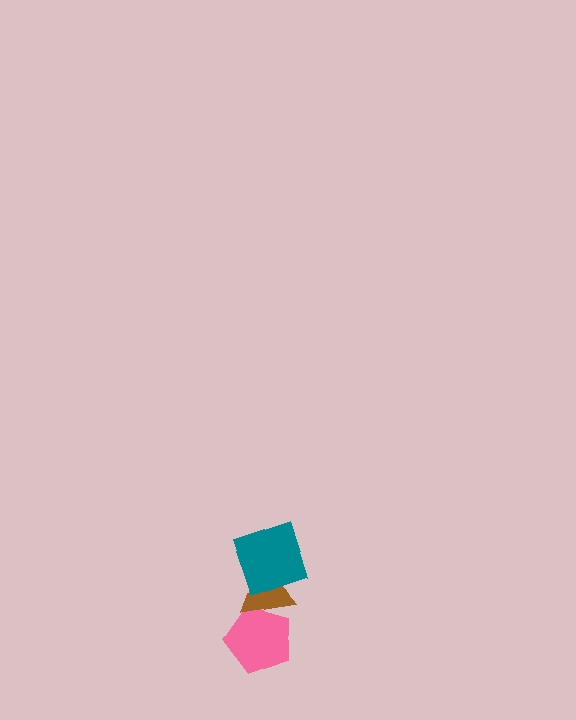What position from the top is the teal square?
The teal square is 1st from the top.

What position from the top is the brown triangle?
The brown triangle is 2nd from the top.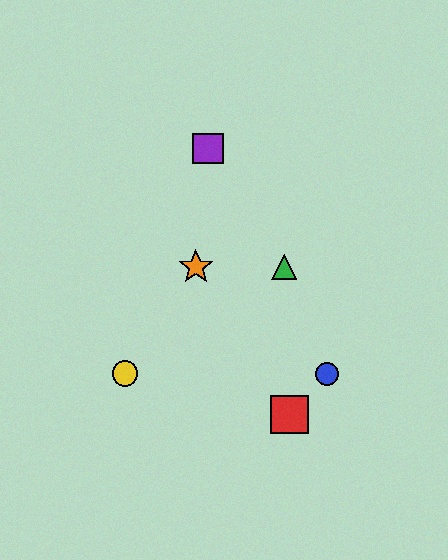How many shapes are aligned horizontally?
2 shapes (the green triangle, the orange star) are aligned horizontally.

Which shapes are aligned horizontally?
The green triangle, the orange star are aligned horizontally.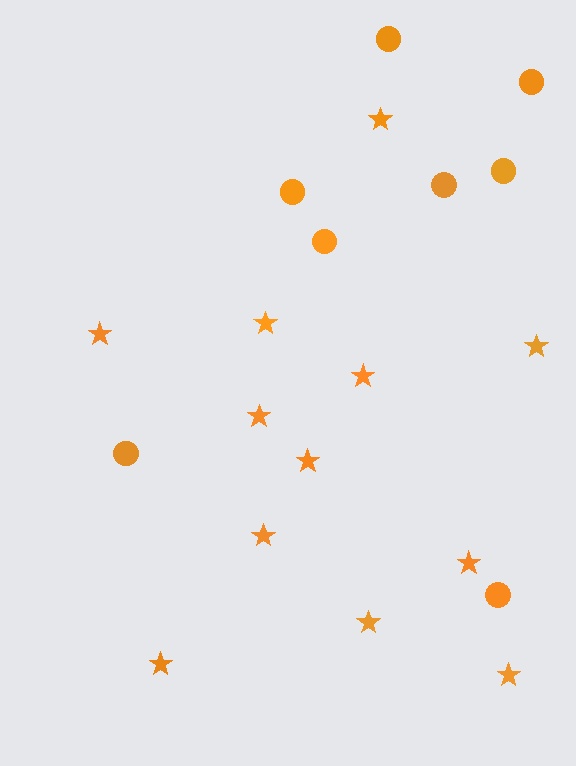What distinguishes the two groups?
There are 2 groups: one group of stars (12) and one group of circles (8).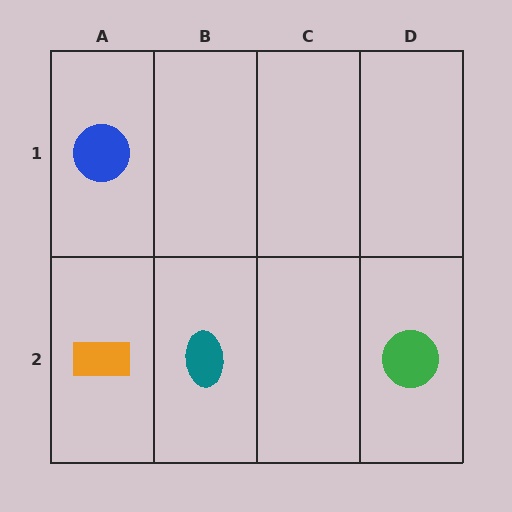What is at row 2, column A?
An orange rectangle.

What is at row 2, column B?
A teal ellipse.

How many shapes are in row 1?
1 shape.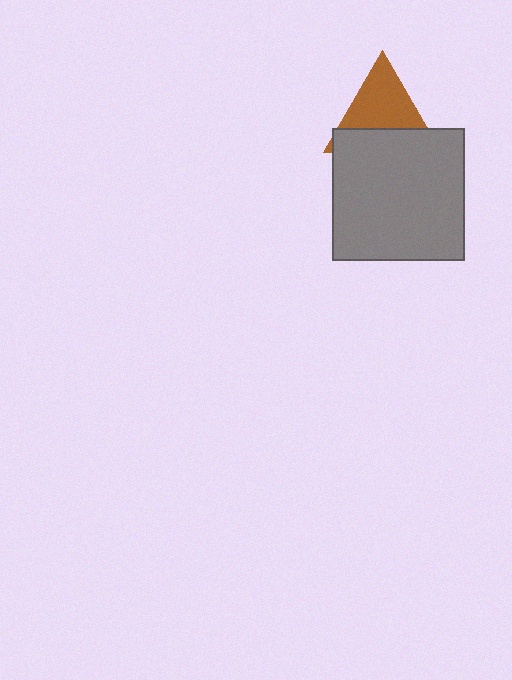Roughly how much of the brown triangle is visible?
About half of it is visible (roughly 57%).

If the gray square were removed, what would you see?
You would see the complete brown triangle.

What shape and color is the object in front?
The object in front is a gray square.